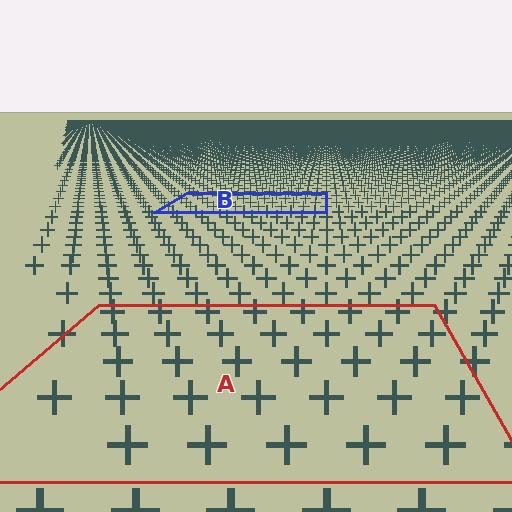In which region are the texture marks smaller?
The texture marks are smaller in region B, because it is farther away.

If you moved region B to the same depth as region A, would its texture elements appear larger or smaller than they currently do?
They would appear larger. At a closer depth, the same texture elements are projected at a bigger on-screen size.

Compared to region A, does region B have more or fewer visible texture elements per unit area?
Region B has more texture elements per unit area — they are packed more densely because it is farther away.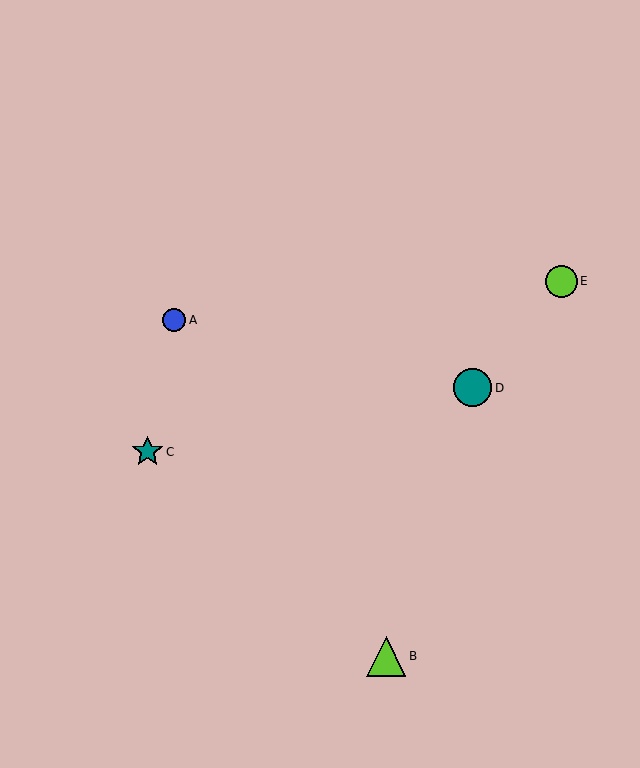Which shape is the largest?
The lime triangle (labeled B) is the largest.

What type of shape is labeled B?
Shape B is a lime triangle.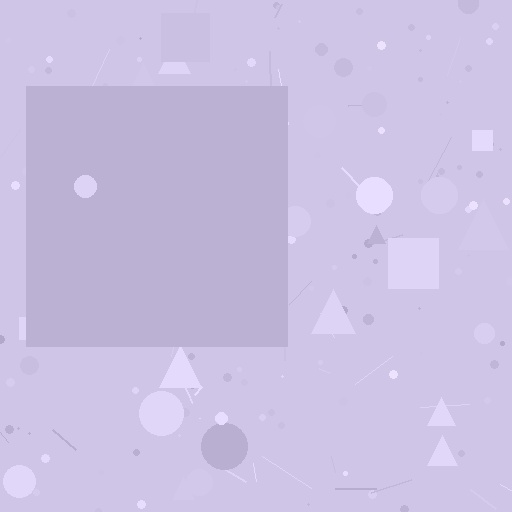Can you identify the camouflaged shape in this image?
The camouflaged shape is a square.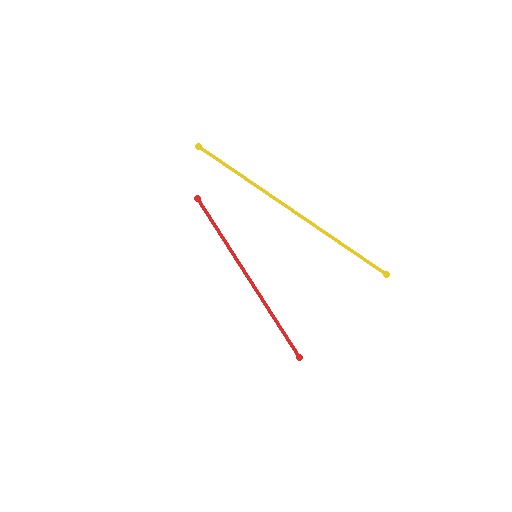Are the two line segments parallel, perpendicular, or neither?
Neither parallel nor perpendicular — they differ by about 23°.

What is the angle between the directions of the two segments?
Approximately 23 degrees.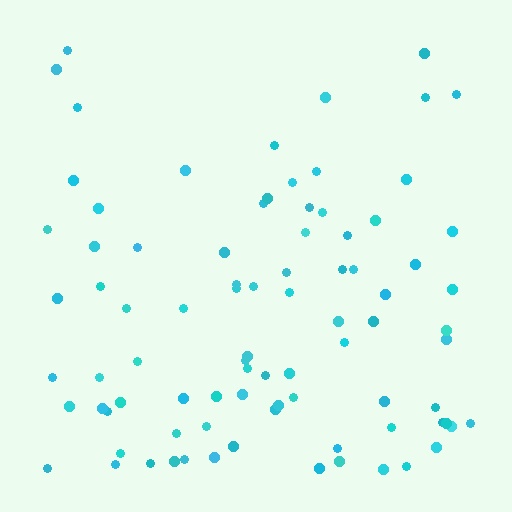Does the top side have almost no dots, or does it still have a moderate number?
Still a moderate number, just noticeably fewer than the bottom.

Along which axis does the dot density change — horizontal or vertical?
Vertical.